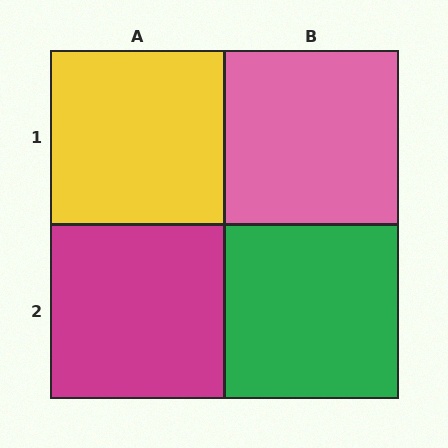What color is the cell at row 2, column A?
Magenta.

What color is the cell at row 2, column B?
Green.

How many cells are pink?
1 cell is pink.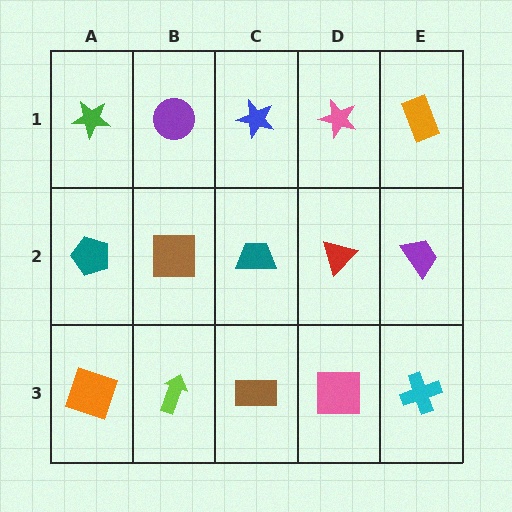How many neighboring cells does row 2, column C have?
4.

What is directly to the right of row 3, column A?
A lime arrow.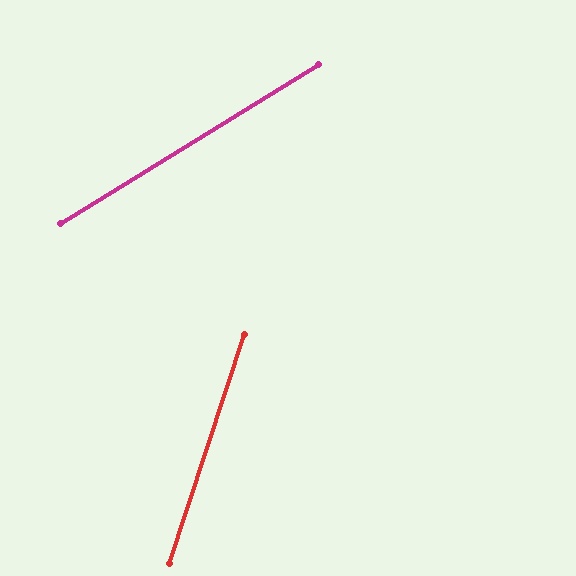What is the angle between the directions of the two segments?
Approximately 40 degrees.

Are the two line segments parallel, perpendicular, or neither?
Neither parallel nor perpendicular — they differ by about 40°.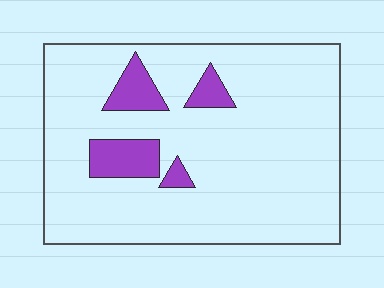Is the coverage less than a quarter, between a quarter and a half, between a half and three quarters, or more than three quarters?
Less than a quarter.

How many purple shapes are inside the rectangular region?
4.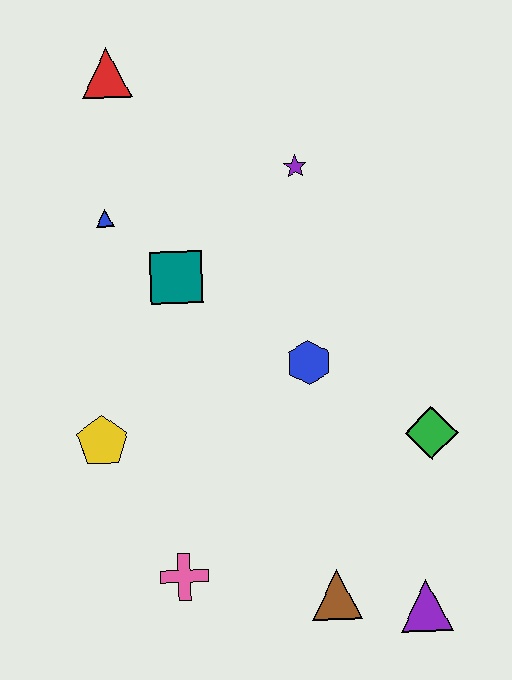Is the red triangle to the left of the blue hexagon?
Yes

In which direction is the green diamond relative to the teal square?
The green diamond is to the right of the teal square.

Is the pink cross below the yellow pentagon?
Yes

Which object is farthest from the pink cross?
The red triangle is farthest from the pink cross.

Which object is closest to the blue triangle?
The teal square is closest to the blue triangle.